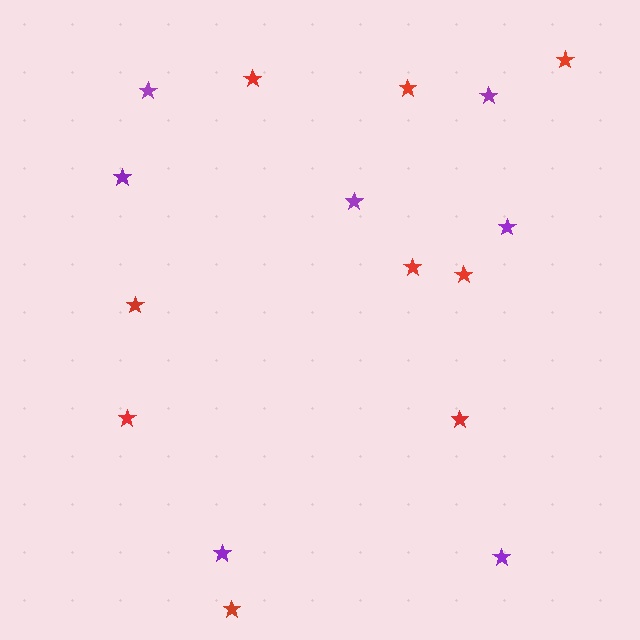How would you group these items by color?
There are 2 groups: one group of red stars (9) and one group of purple stars (7).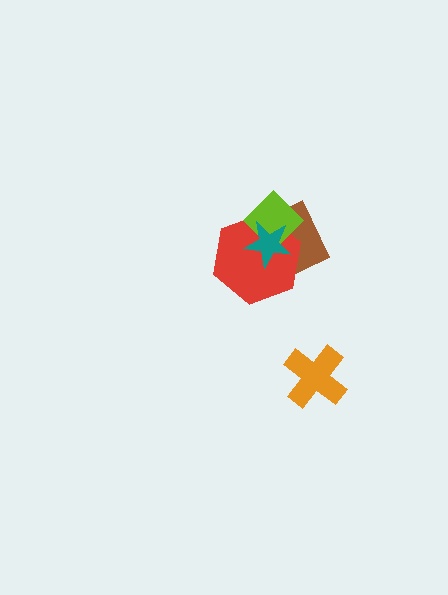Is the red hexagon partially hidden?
Yes, it is partially covered by another shape.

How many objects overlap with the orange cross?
0 objects overlap with the orange cross.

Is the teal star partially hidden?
No, no other shape covers it.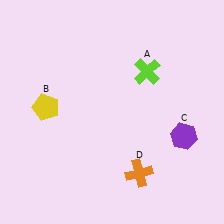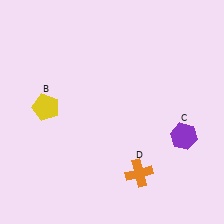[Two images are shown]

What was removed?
The lime cross (A) was removed in Image 2.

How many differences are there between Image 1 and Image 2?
There is 1 difference between the two images.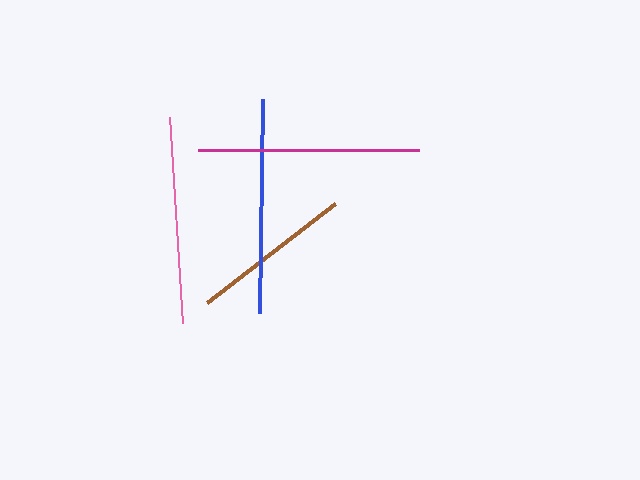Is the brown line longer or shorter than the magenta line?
The magenta line is longer than the brown line.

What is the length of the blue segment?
The blue segment is approximately 214 pixels long.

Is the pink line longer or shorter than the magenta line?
The magenta line is longer than the pink line.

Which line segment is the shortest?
The brown line is the shortest at approximately 163 pixels.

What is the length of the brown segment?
The brown segment is approximately 163 pixels long.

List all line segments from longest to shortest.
From longest to shortest: magenta, blue, pink, brown.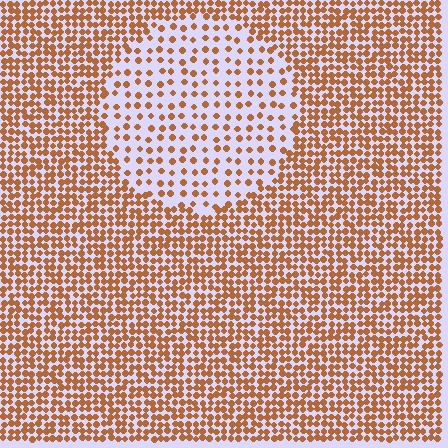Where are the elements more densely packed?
The elements are more densely packed outside the circle boundary.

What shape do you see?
I see a circle.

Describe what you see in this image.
The image contains small brown elements arranged at two different densities. A circle-shaped region is visible where the elements are less densely packed than the surrounding area.